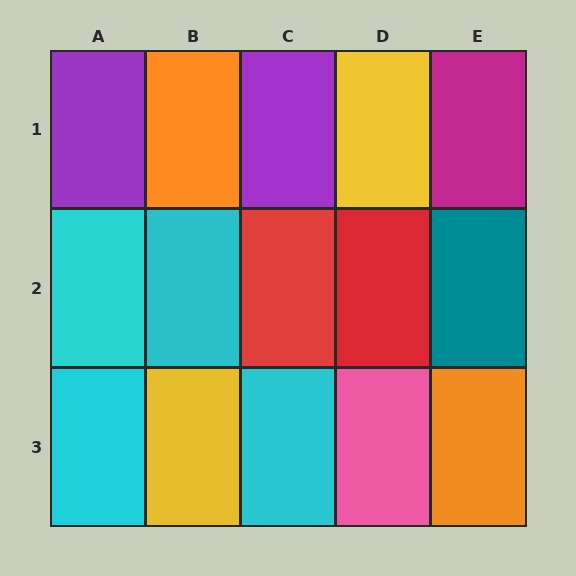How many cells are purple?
2 cells are purple.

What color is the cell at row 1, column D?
Yellow.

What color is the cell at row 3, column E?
Orange.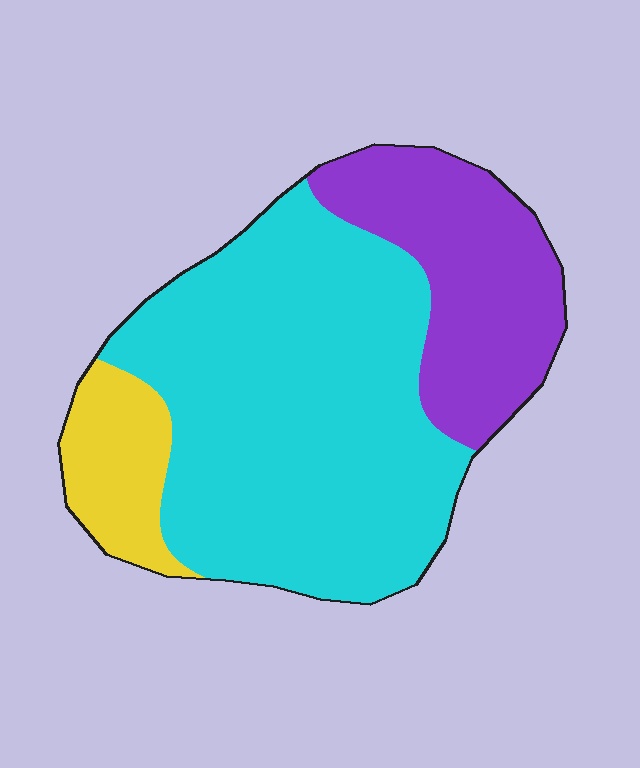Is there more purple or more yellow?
Purple.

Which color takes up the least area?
Yellow, at roughly 10%.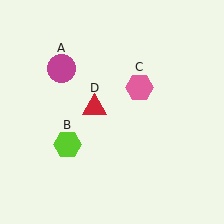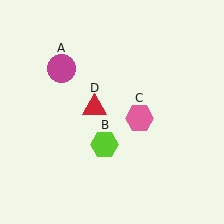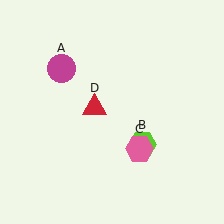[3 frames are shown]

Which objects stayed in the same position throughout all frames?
Magenta circle (object A) and red triangle (object D) remained stationary.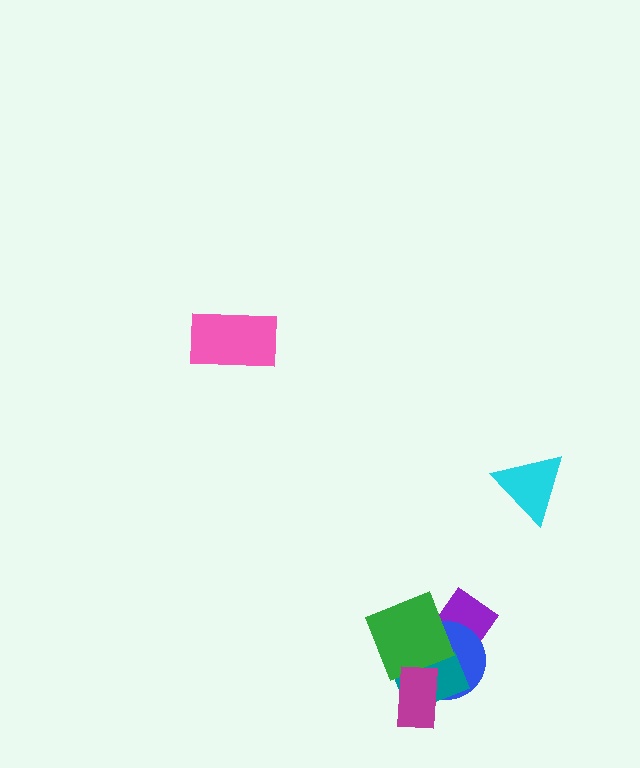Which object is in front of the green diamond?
The magenta rectangle is in front of the green diamond.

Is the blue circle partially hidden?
Yes, it is partially covered by another shape.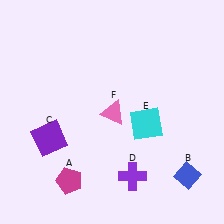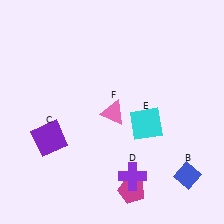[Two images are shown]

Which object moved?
The magenta pentagon (A) moved right.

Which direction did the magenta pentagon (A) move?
The magenta pentagon (A) moved right.